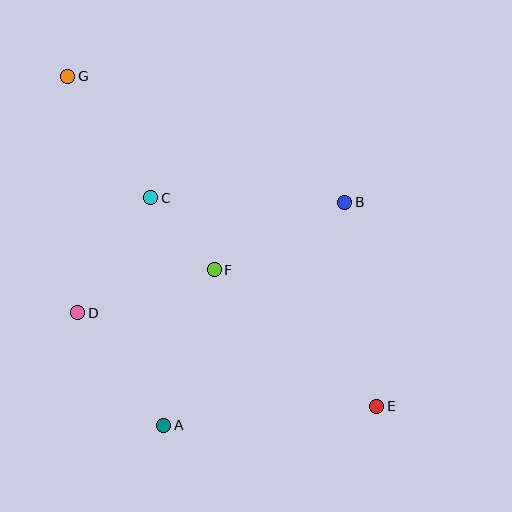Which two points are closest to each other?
Points C and F are closest to each other.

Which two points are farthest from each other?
Points E and G are farthest from each other.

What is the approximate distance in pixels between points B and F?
The distance between B and F is approximately 147 pixels.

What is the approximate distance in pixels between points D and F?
The distance between D and F is approximately 143 pixels.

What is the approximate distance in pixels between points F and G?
The distance between F and G is approximately 243 pixels.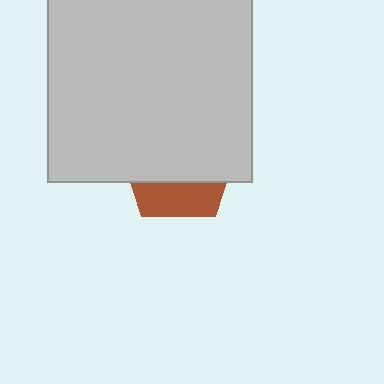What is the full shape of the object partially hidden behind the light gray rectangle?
The partially hidden object is a brown pentagon.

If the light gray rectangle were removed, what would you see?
You would see the complete brown pentagon.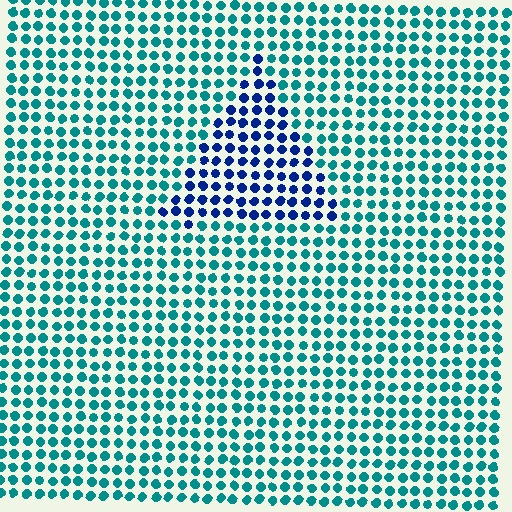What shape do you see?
I see a triangle.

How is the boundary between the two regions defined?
The boundary is defined purely by a slight shift in hue (about 48 degrees). Spacing, size, and orientation are identical on both sides.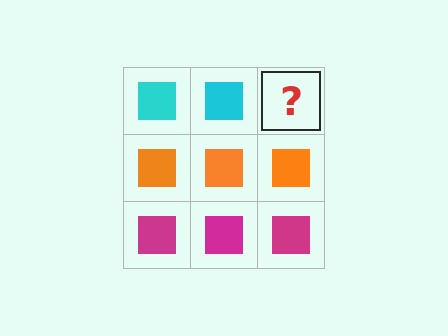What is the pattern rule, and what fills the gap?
The rule is that each row has a consistent color. The gap should be filled with a cyan square.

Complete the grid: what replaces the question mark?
The question mark should be replaced with a cyan square.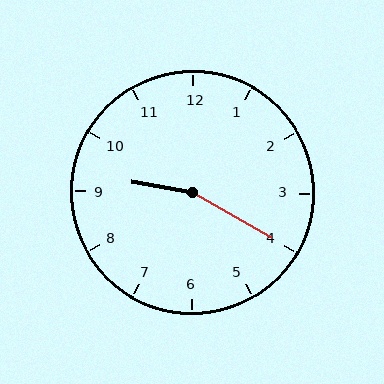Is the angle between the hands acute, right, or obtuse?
It is obtuse.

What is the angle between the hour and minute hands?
Approximately 160 degrees.